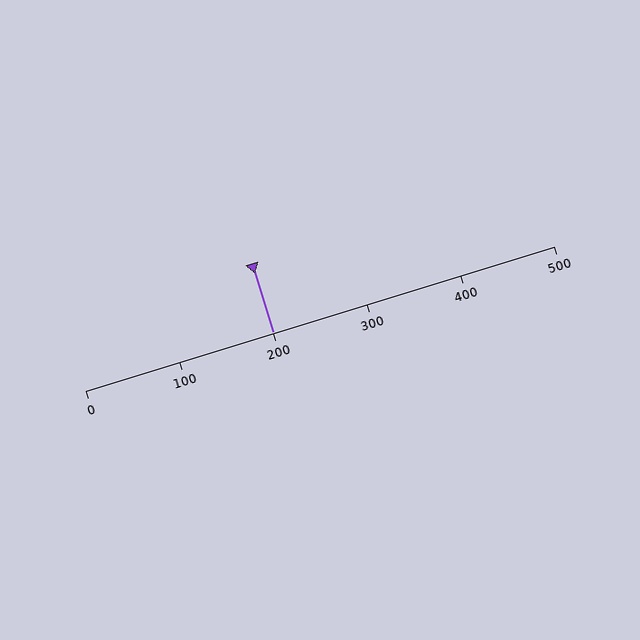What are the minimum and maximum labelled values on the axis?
The axis runs from 0 to 500.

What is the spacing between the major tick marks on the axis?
The major ticks are spaced 100 apart.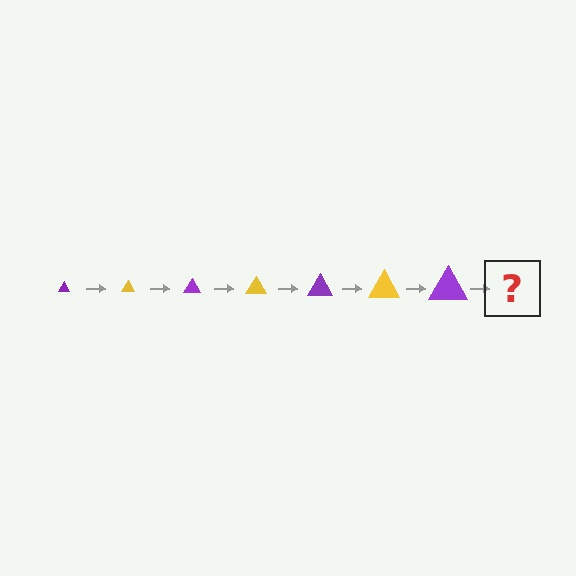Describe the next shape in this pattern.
It should be a yellow triangle, larger than the previous one.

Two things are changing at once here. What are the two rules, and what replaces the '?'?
The two rules are that the triangle grows larger each step and the color cycles through purple and yellow. The '?' should be a yellow triangle, larger than the previous one.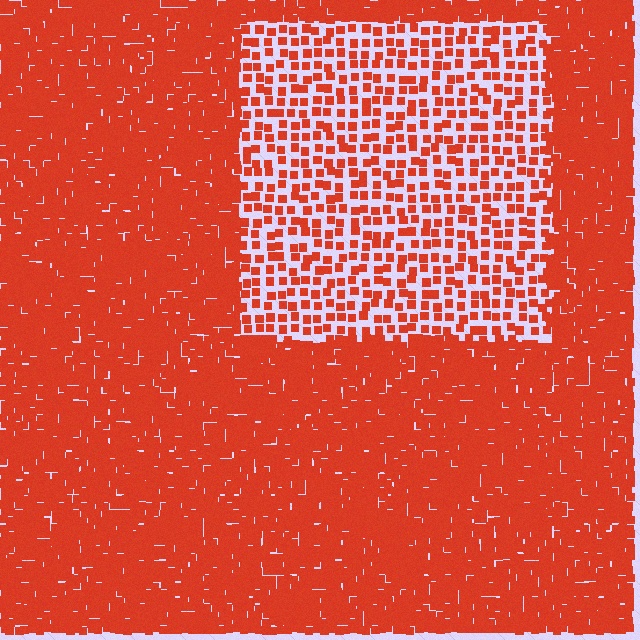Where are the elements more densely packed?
The elements are more densely packed outside the rectangle boundary.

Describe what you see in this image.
The image contains small red elements arranged at two different densities. A rectangle-shaped region is visible where the elements are less densely packed than the surrounding area.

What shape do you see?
I see a rectangle.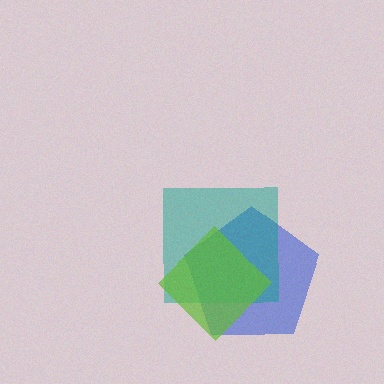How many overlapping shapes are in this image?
There are 3 overlapping shapes in the image.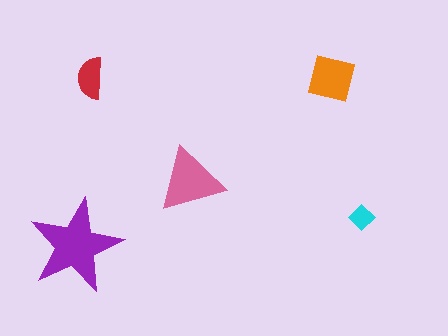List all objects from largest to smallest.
The purple star, the pink triangle, the orange square, the red semicircle, the cyan diamond.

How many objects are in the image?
There are 5 objects in the image.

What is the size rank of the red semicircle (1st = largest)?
4th.